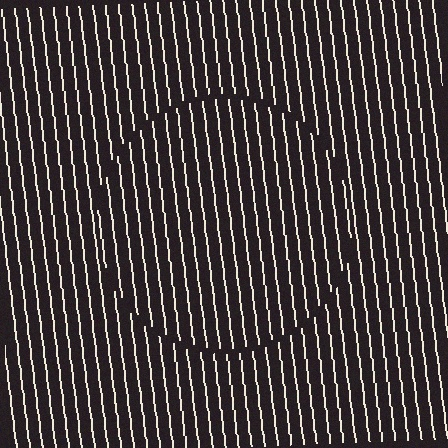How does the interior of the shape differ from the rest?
The interior of the shape contains the same grating, shifted by half a period — the contour is defined by the phase discontinuity where line-ends from the inner and outer gratings abut.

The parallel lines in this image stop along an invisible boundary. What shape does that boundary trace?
An illusory circle. The interior of the shape contains the same grating, shifted by half a period — the contour is defined by the phase discontinuity where line-ends from the inner and outer gratings abut.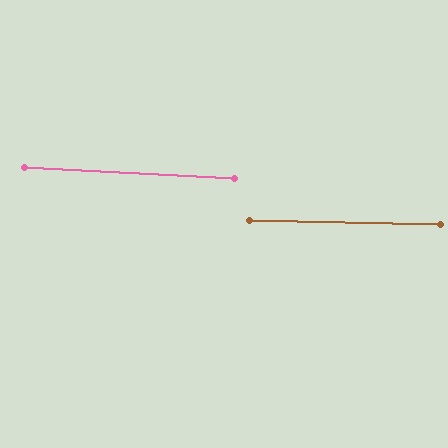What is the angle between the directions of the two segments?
Approximately 2 degrees.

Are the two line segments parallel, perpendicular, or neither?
Parallel — their directions differ by only 1.7°.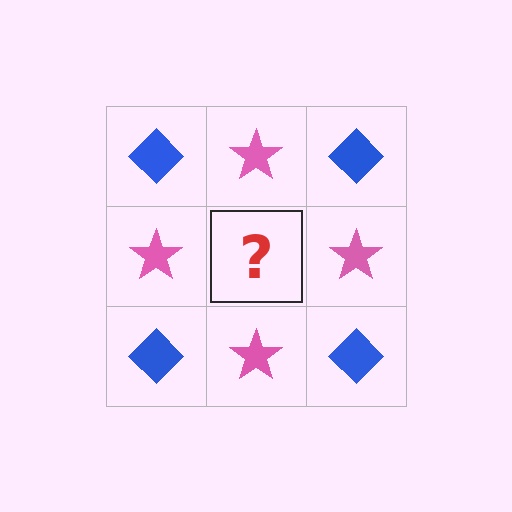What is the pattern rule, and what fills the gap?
The rule is that it alternates blue diamond and pink star in a checkerboard pattern. The gap should be filled with a blue diamond.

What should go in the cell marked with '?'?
The missing cell should contain a blue diamond.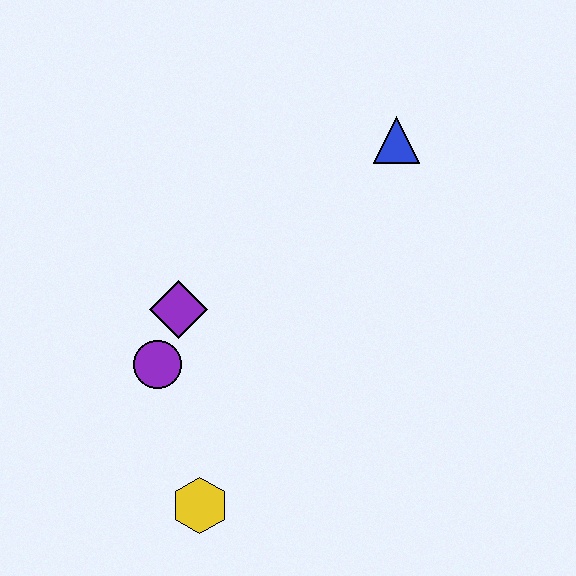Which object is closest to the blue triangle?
The purple diamond is closest to the blue triangle.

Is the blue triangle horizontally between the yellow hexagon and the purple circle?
No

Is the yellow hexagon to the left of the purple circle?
No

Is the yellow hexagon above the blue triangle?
No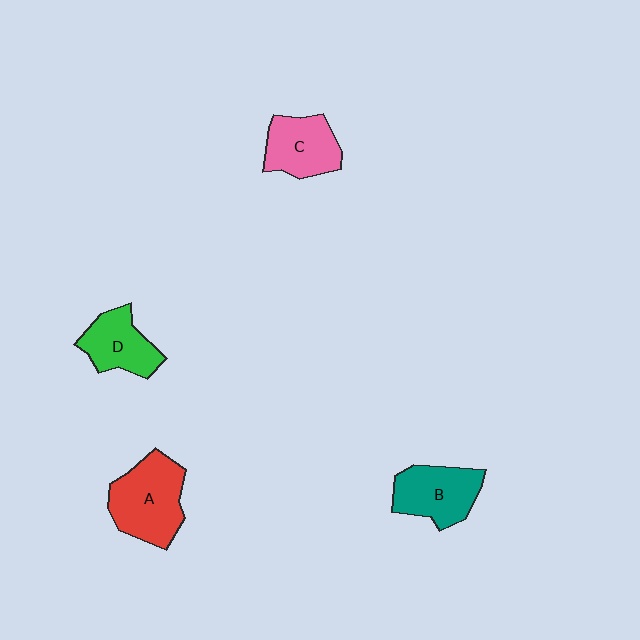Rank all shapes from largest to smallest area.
From largest to smallest: A (red), B (teal), C (pink), D (green).